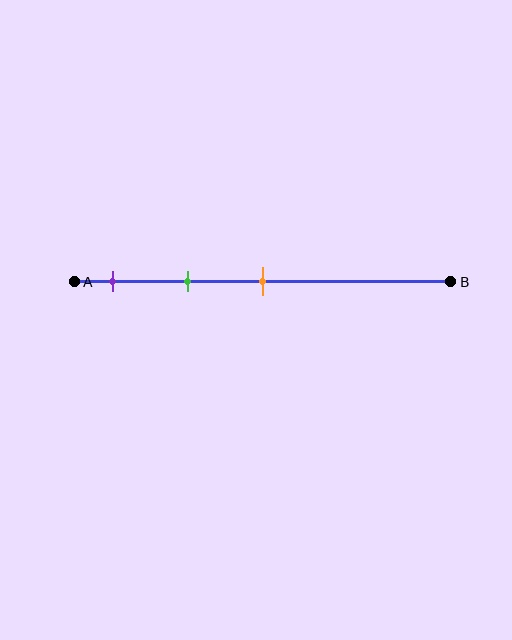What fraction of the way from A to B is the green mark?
The green mark is approximately 30% (0.3) of the way from A to B.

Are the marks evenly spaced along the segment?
Yes, the marks are approximately evenly spaced.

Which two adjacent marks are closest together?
The purple and green marks are the closest adjacent pair.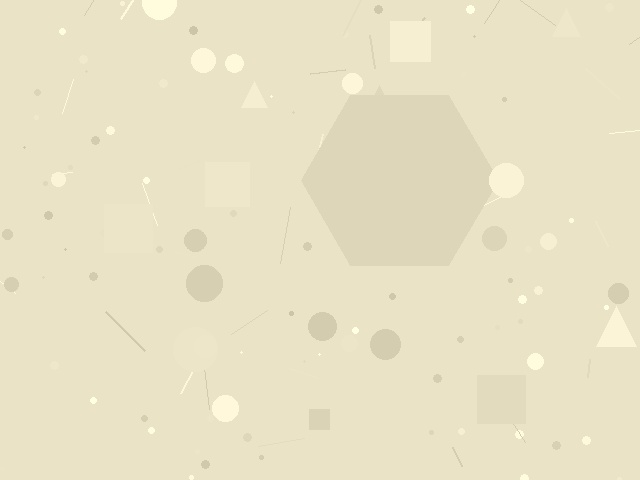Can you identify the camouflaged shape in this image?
The camouflaged shape is a hexagon.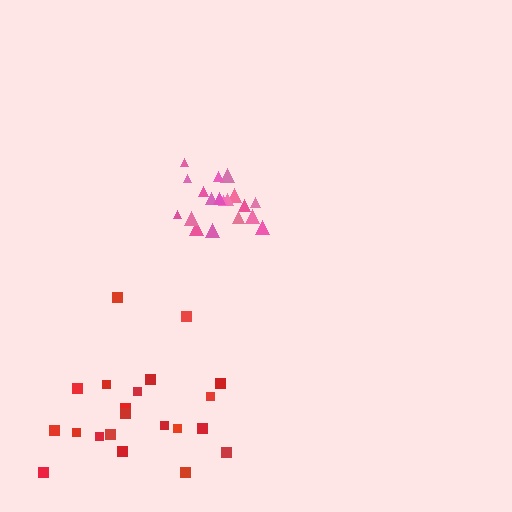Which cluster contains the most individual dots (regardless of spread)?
Red (21).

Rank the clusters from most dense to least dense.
pink, red.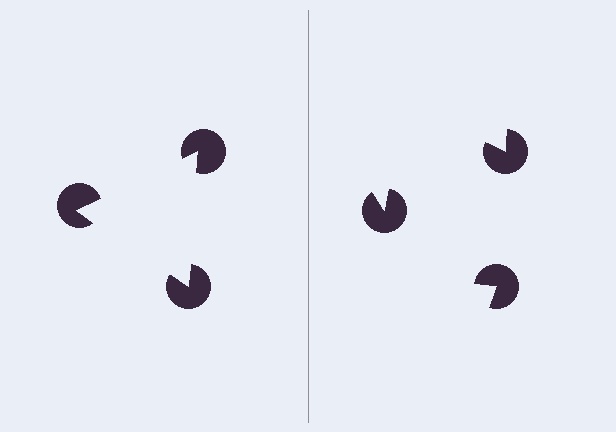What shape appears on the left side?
An illusory triangle.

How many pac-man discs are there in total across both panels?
6 — 3 on each side.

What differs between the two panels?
The pac-man discs are positioned identically on both sides; only the wedge orientations differ. On the left they align to a triangle; on the right they are misaligned.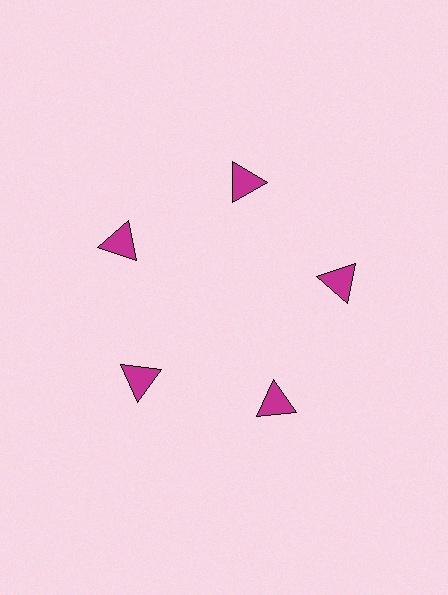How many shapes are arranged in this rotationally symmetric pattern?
There are 5 shapes, arranged in 5 groups of 1.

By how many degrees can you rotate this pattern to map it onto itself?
The pattern maps onto itself every 72 degrees of rotation.